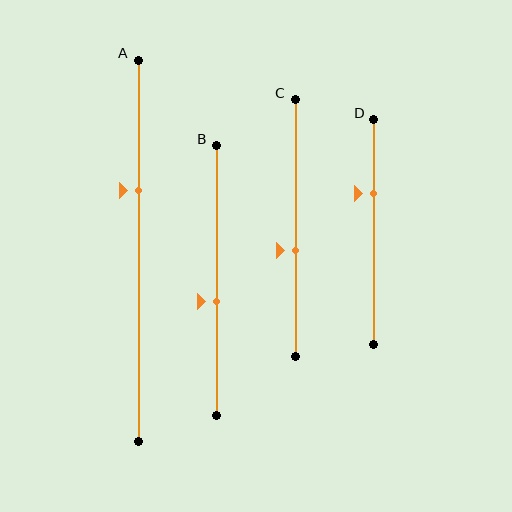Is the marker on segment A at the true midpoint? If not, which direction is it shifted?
No, the marker on segment A is shifted upward by about 16% of the segment length.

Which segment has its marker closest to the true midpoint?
Segment B has its marker closest to the true midpoint.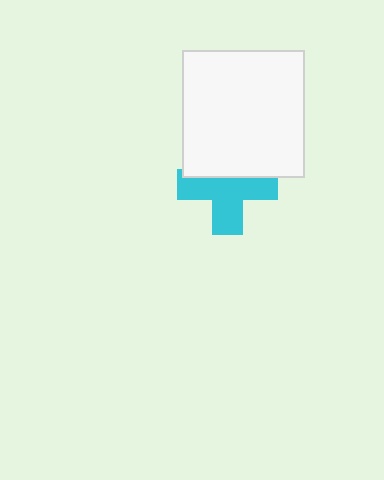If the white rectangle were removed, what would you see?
You would see the complete cyan cross.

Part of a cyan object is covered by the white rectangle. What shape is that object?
It is a cross.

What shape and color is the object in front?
The object in front is a white rectangle.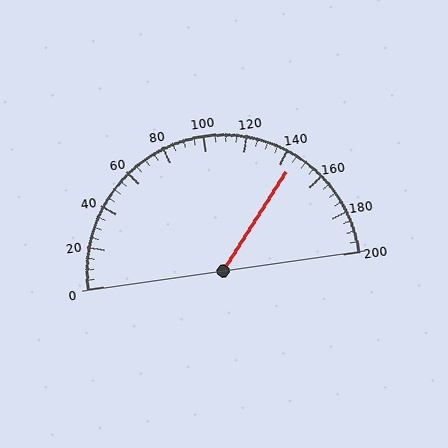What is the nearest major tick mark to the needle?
The nearest major tick mark is 140.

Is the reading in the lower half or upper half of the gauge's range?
The reading is in the upper half of the range (0 to 200).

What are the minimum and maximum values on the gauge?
The gauge ranges from 0 to 200.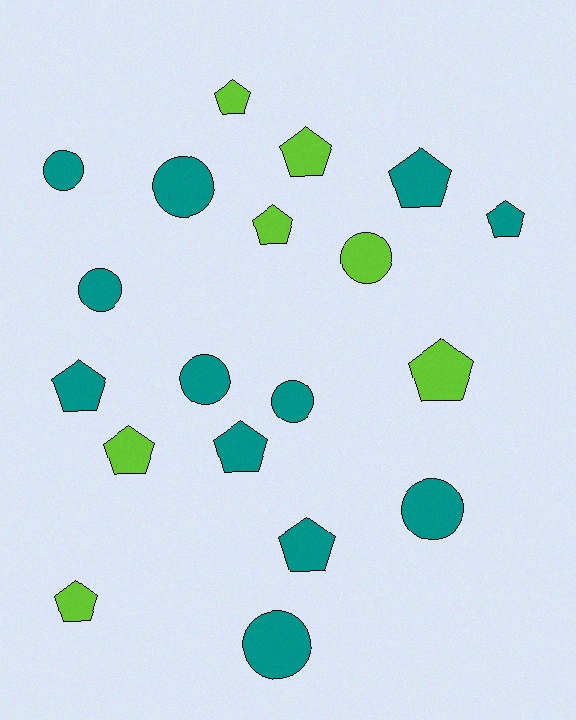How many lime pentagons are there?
There are 6 lime pentagons.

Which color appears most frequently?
Teal, with 12 objects.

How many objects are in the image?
There are 19 objects.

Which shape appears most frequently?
Pentagon, with 11 objects.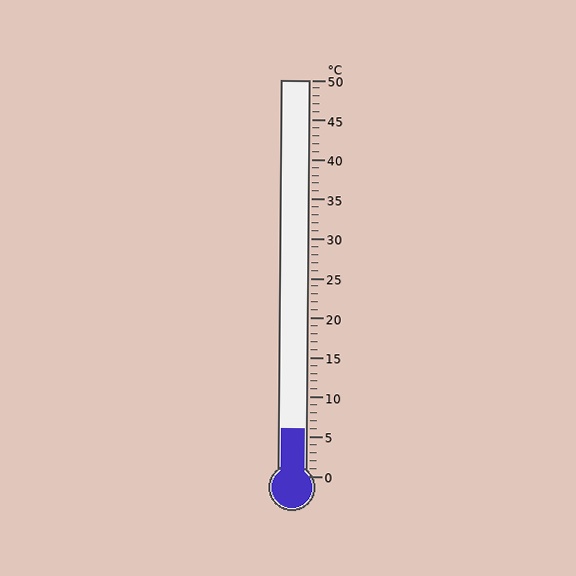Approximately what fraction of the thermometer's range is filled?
The thermometer is filled to approximately 10% of its range.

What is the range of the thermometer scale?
The thermometer scale ranges from 0°C to 50°C.